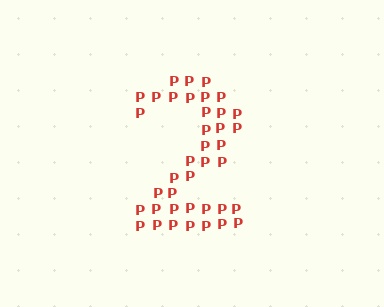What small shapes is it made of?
It is made of small letter P's.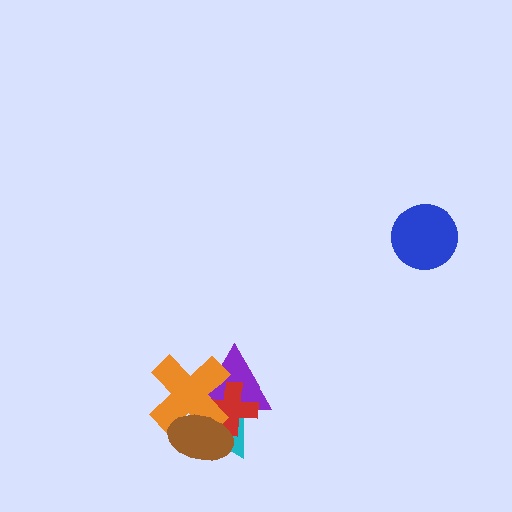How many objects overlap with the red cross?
4 objects overlap with the red cross.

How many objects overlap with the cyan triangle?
4 objects overlap with the cyan triangle.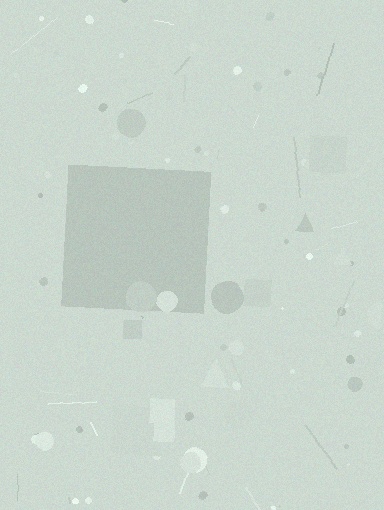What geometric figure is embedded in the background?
A square is embedded in the background.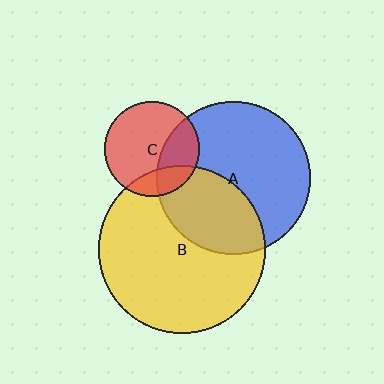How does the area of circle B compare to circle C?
Approximately 3.1 times.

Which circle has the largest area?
Circle B (yellow).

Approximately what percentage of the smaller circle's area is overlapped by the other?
Approximately 30%.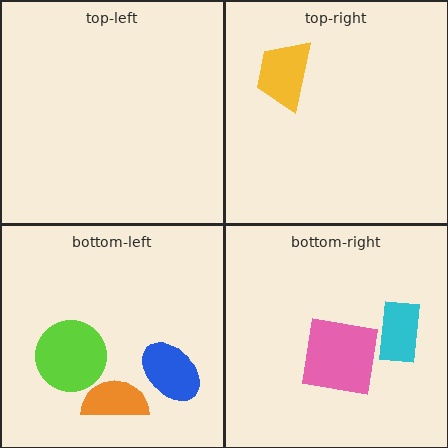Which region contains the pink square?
The bottom-right region.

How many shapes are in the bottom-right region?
2.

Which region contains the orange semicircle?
The bottom-left region.